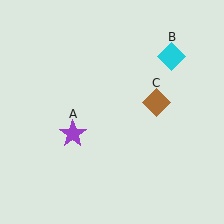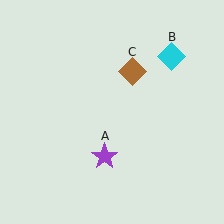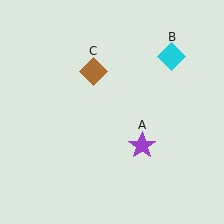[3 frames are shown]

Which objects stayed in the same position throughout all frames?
Cyan diamond (object B) remained stationary.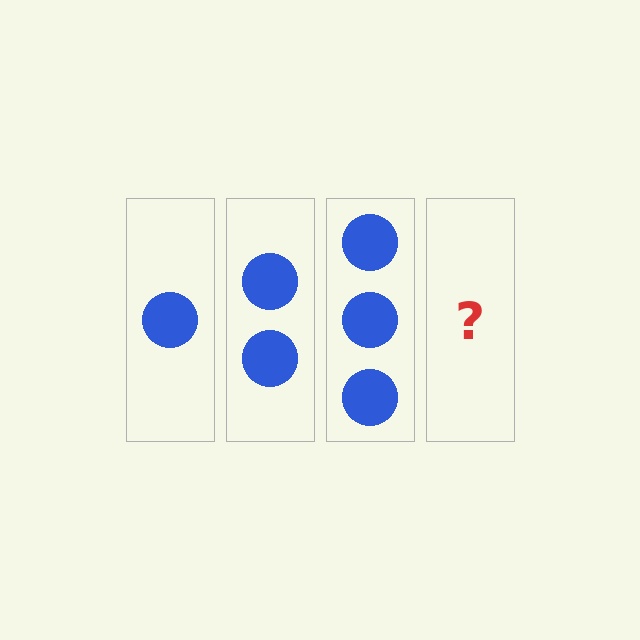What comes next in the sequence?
The next element should be 4 circles.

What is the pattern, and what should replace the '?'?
The pattern is that each step adds one more circle. The '?' should be 4 circles.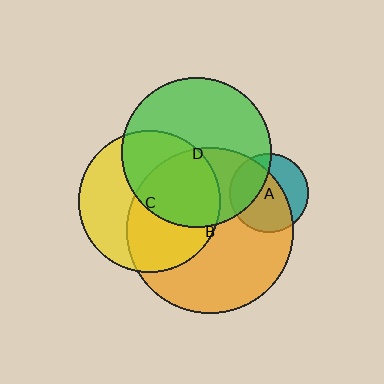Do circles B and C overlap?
Yes.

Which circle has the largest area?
Circle B (orange).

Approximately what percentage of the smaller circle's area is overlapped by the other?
Approximately 55%.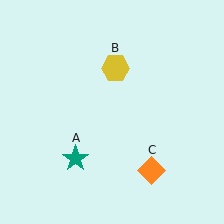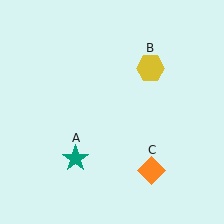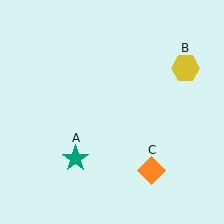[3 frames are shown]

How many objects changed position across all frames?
1 object changed position: yellow hexagon (object B).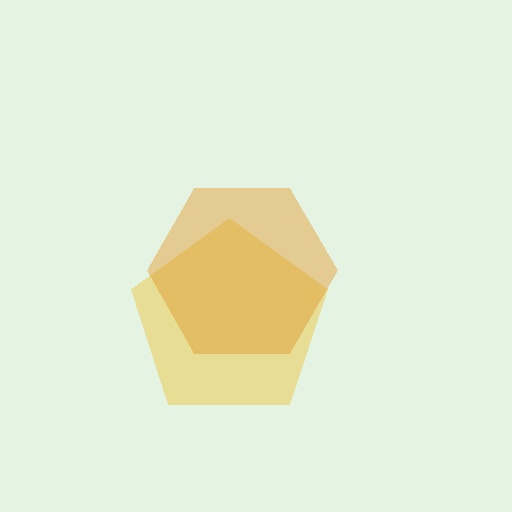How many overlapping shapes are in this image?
There are 2 overlapping shapes in the image.